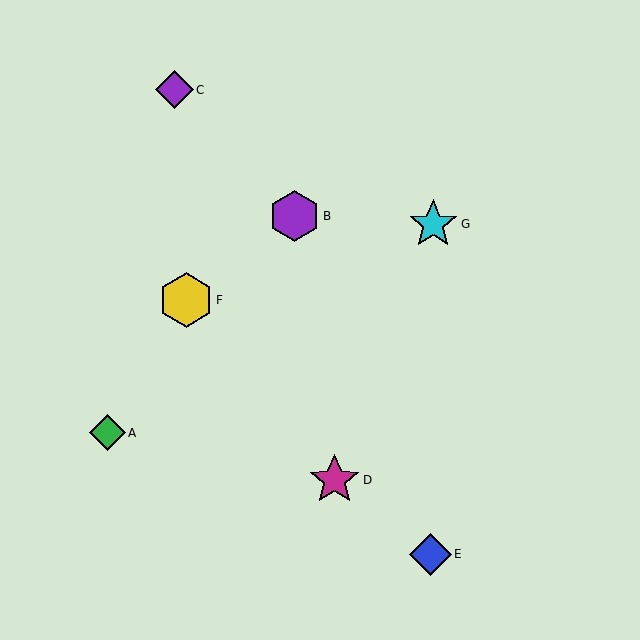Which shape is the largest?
The yellow hexagon (labeled F) is the largest.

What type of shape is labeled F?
Shape F is a yellow hexagon.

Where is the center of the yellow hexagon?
The center of the yellow hexagon is at (186, 300).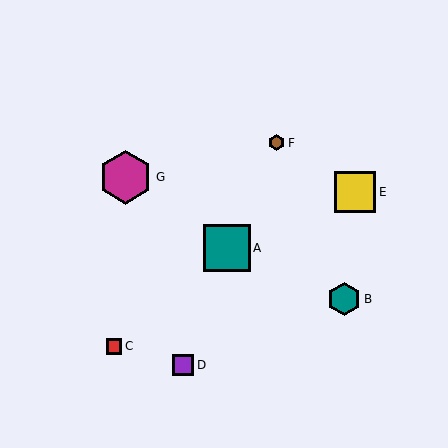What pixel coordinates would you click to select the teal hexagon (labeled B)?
Click at (344, 299) to select the teal hexagon B.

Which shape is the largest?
The magenta hexagon (labeled G) is the largest.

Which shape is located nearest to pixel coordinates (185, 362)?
The purple square (labeled D) at (183, 365) is nearest to that location.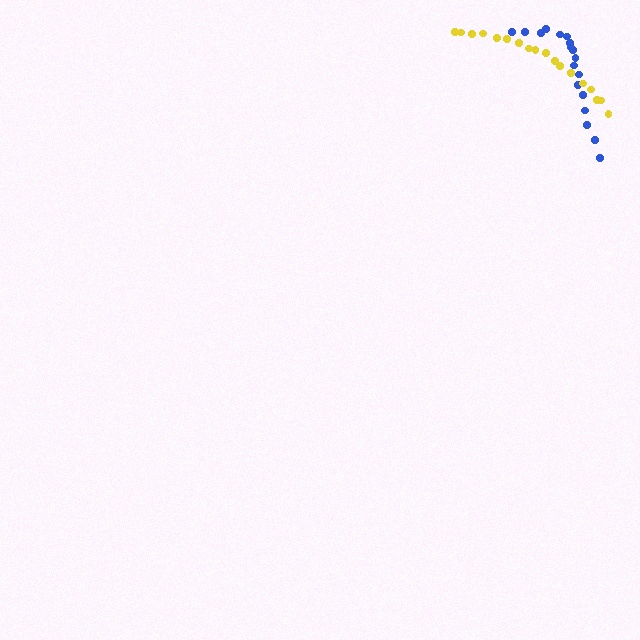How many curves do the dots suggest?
There are 2 distinct paths.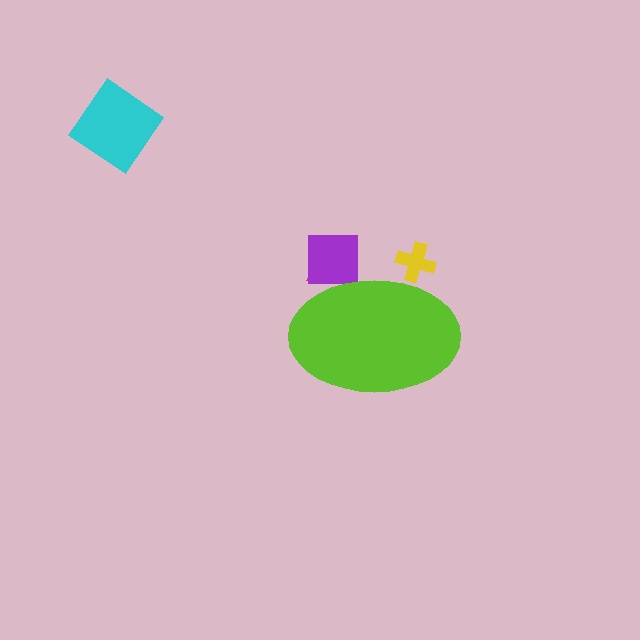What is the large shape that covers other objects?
A lime ellipse.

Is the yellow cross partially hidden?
Yes, the yellow cross is partially hidden behind the lime ellipse.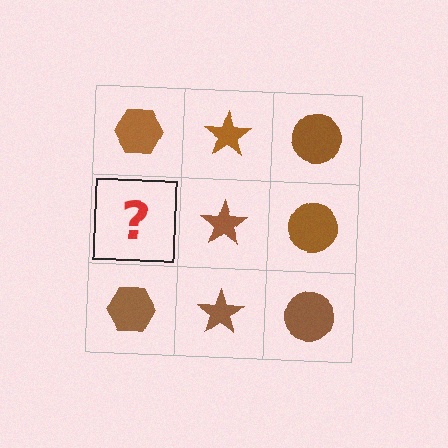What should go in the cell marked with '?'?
The missing cell should contain a brown hexagon.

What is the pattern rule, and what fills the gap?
The rule is that each column has a consistent shape. The gap should be filled with a brown hexagon.